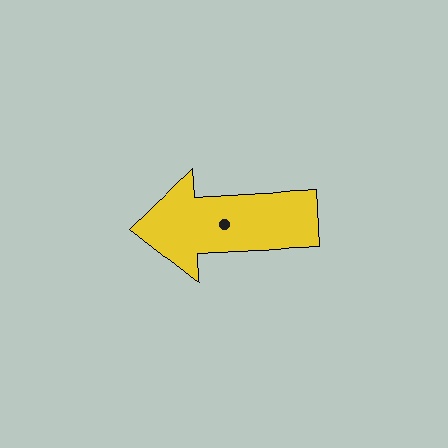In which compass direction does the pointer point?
West.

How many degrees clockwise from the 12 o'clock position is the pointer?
Approximately 267 degrees.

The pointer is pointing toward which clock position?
Roughly 9 o'clock.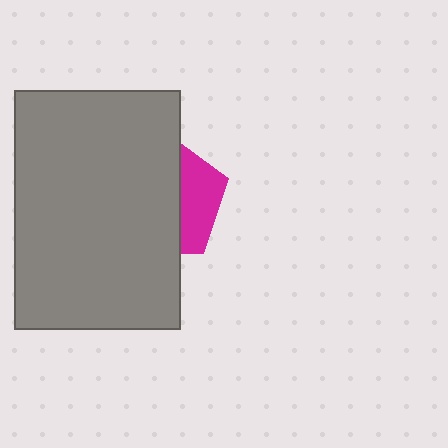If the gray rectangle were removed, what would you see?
You would see the complete magenta pentagon.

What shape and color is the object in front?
The object in front is a gray rectangle.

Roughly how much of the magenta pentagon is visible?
A small part of it is visible (roughly 32%).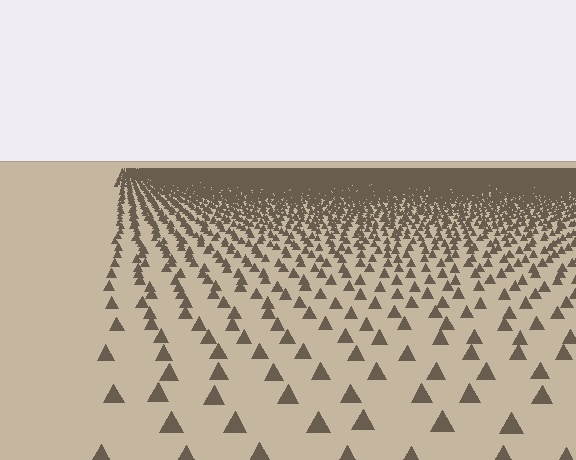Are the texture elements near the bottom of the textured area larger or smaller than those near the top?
Larger. Near the bottom, elements are closer to the viewer and appear at a bigger on-screen size.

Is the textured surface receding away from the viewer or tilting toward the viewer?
The surface is receding away from the viewer. Texture elements get smaller and denser toward the top.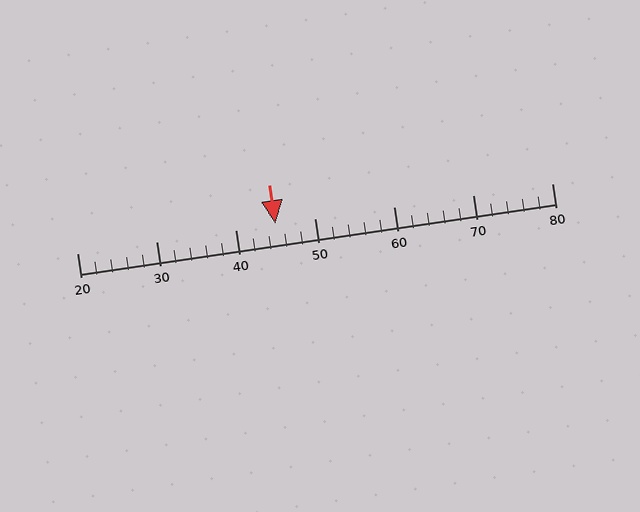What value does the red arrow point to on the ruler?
The red arrow points to approximately 45.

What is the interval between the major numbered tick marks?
The major tick marks are spaced 10 units apart.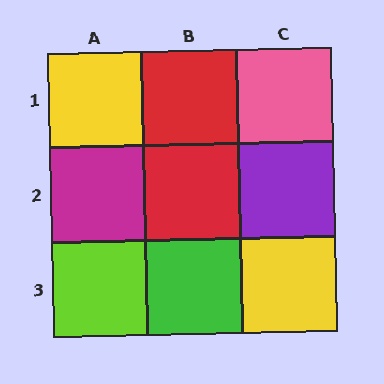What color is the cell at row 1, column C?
Pink.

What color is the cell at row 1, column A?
Yellow.